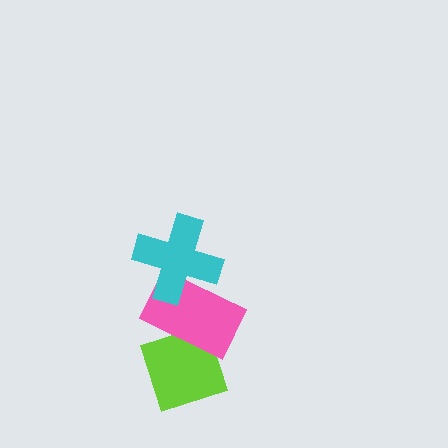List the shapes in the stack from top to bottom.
From top to bottom: the cyan cross, the pink rectangle, the lime diamond.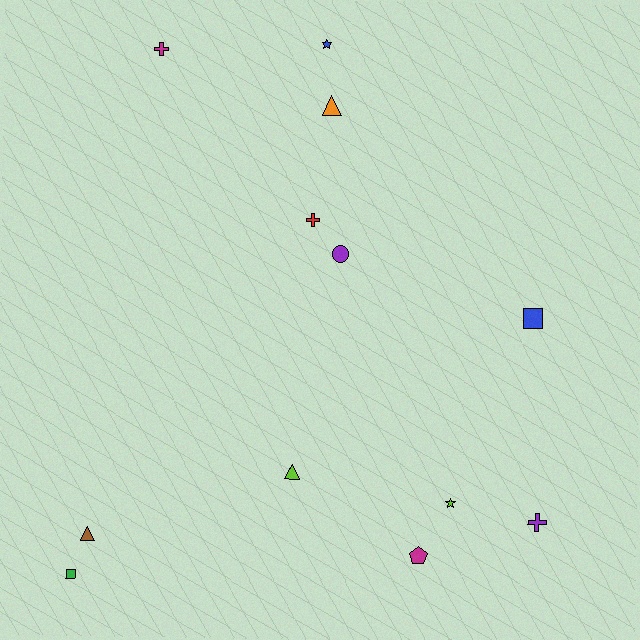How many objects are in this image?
There are 12 objects.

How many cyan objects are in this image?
There are no cyan objects.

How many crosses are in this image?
There are 3 crosses.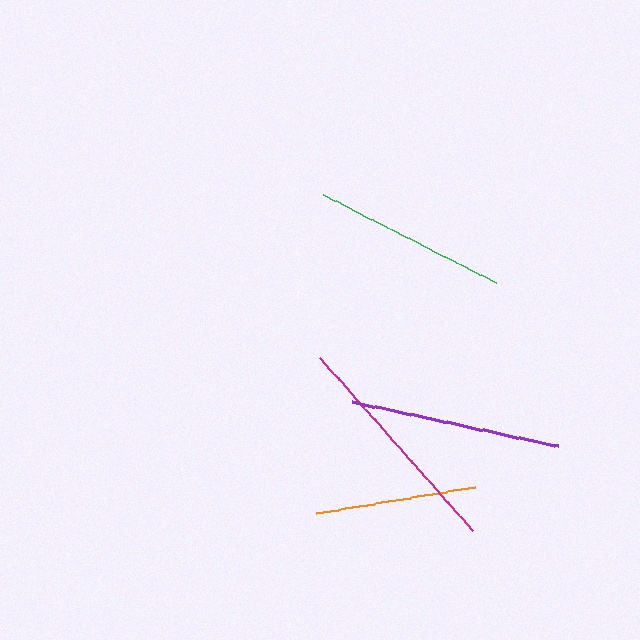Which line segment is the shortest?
The orange line is the shortest at approximately 161 pixels.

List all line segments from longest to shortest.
From longest to shortest: magenta, purple, green, orange.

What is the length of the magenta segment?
The magenta segment is approximately 231 pixels long.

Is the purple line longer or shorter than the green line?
The purple line is longer than the green line.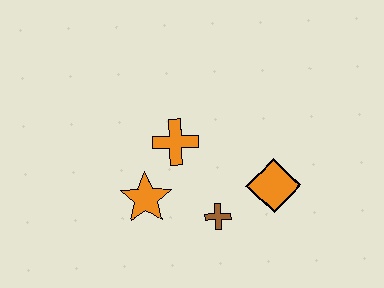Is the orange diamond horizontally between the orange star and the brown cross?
No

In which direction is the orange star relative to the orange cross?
The orange star is below the orange cross.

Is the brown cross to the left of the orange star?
No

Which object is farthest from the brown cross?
The orange cross is farthest from the brown cross.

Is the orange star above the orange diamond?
No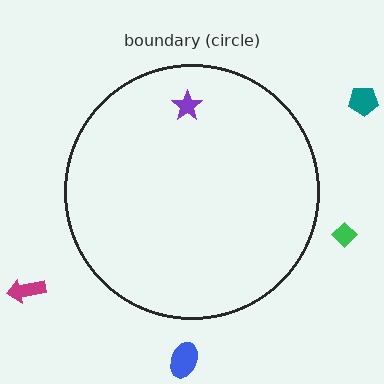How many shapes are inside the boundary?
1 inside, 4 outside.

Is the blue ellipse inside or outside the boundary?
Outside.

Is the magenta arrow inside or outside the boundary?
Outside.